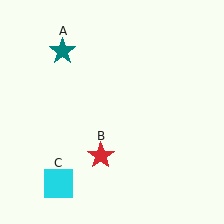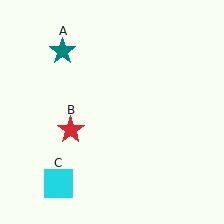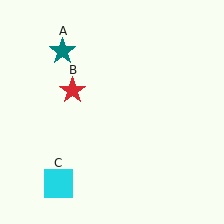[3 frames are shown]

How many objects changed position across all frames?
1 object changed position: red star (object B).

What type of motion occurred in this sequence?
The red star (object B) rotated clockwise around the center of the scene.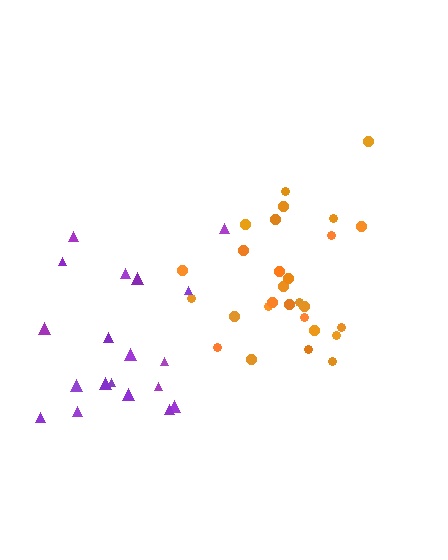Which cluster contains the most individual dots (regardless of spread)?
Orange (28).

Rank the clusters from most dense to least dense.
orange, purple.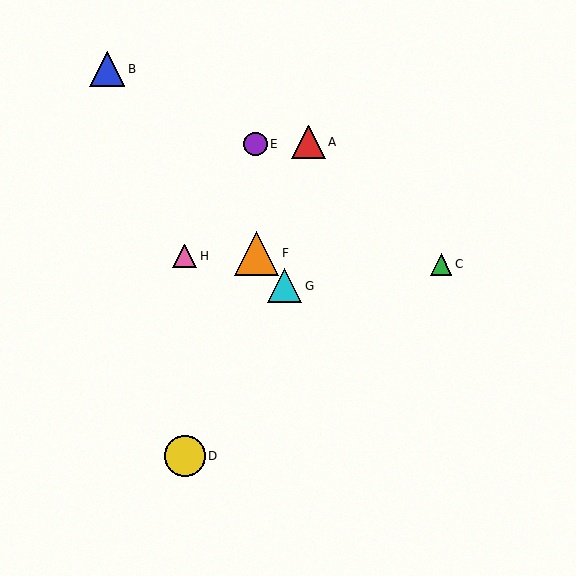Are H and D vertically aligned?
Yes, both are at x≈185.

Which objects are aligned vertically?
Objects D, H are aligned vertically.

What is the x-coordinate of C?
Object C is at x≈441.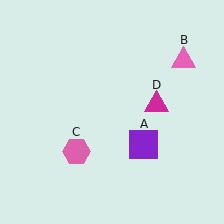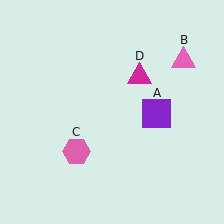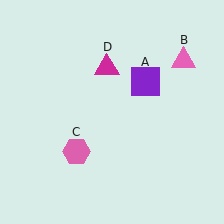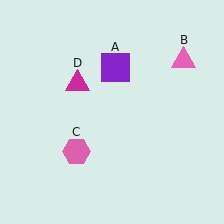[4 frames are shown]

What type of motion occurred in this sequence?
The purple square (object A), magenta triangle (object D) rotated counterclockwise around the center of the scene.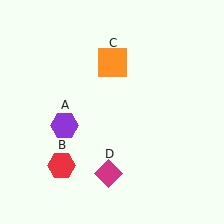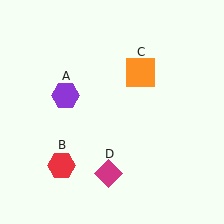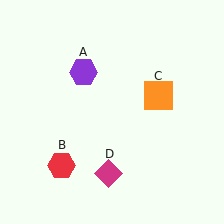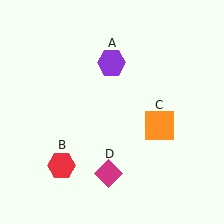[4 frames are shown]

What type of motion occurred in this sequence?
The purple hexagon (object A), orange square (object C) rotated clockwise around the center of the scene.